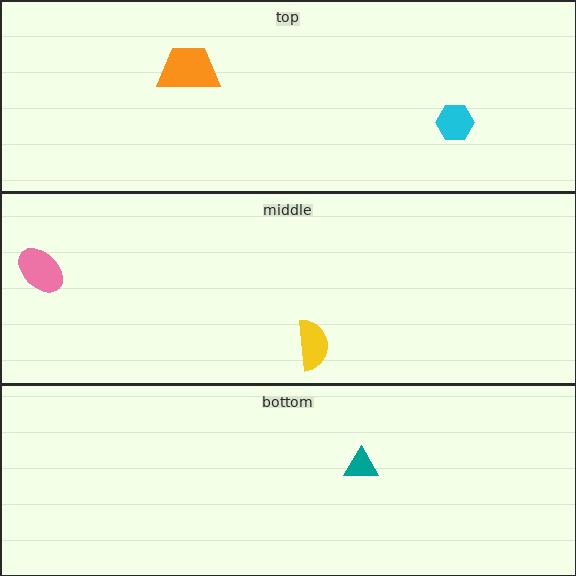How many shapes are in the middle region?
2.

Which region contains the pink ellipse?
The middle region.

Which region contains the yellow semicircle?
The middle region.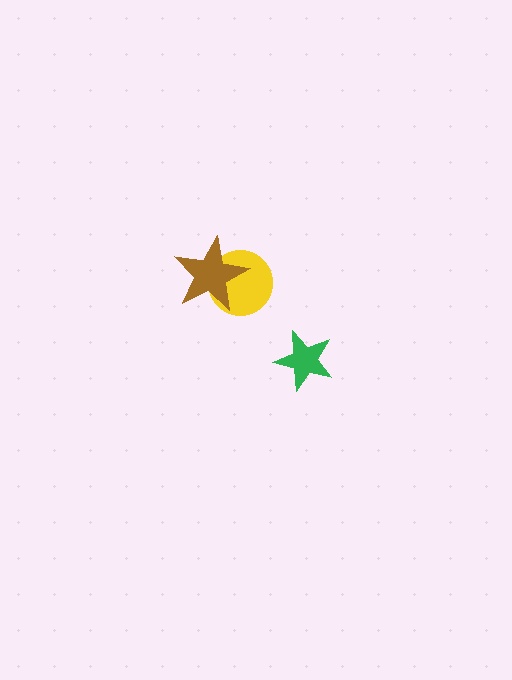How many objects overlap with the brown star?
1 object overlaps with the brown star.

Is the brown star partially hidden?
No, no other shape covers it.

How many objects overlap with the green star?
0 objects overlap with the green star.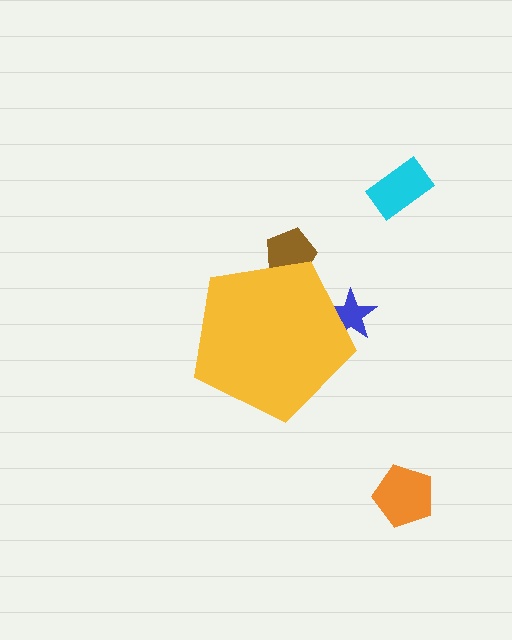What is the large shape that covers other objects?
A yellow pentagon.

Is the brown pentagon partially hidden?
Yes, the brown pentagon is partially hidden behind the yellow pentagon.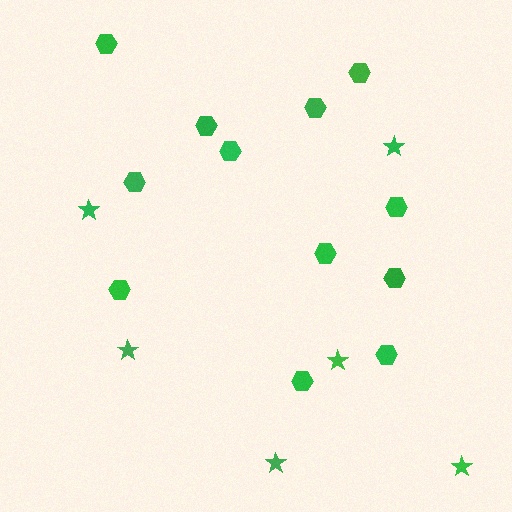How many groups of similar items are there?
There are 2 groups: one group of stars (6) and one group of hexagons (12).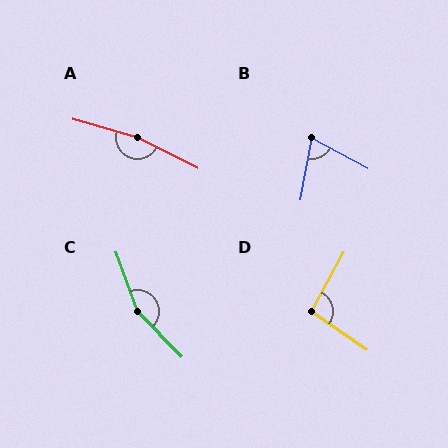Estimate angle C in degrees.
Approximately 156 degrees.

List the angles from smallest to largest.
B (71°), D (96°), C (156°), A (170°).